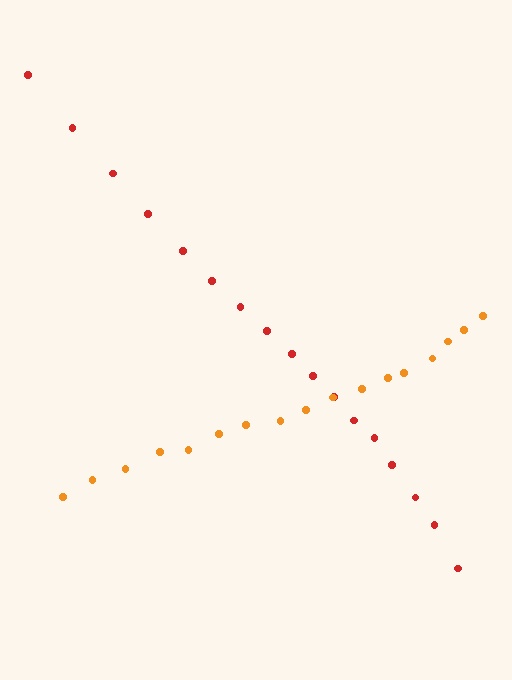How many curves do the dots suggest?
There are 2 distinct paths.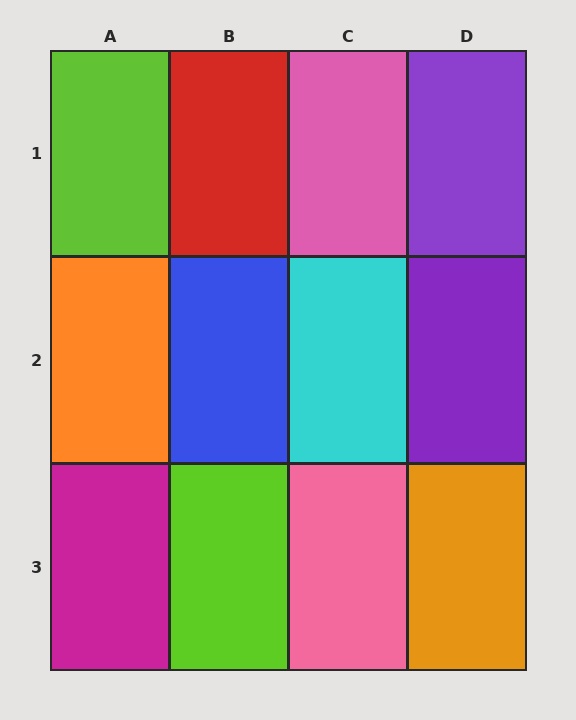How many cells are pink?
2 cells are pink.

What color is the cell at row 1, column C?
Pink.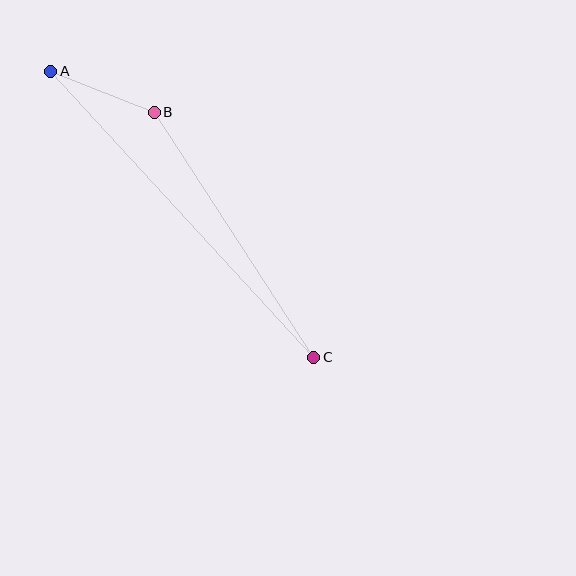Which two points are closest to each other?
Points A and B are closest to each other.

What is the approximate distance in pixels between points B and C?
The distance between B and C is approximately 292 pixels.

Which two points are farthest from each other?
Points A and C are farthest from each other.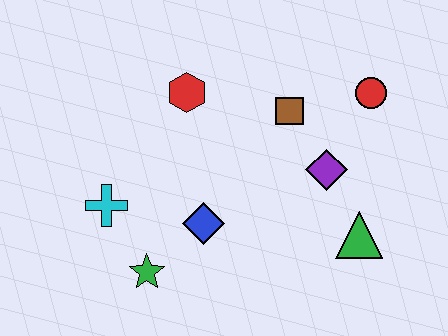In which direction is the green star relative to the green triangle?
The green star is to the left of the green triangle.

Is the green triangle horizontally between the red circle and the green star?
Yes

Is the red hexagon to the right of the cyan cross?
Yes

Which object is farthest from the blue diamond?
The red circle is farthest from the blue diamond.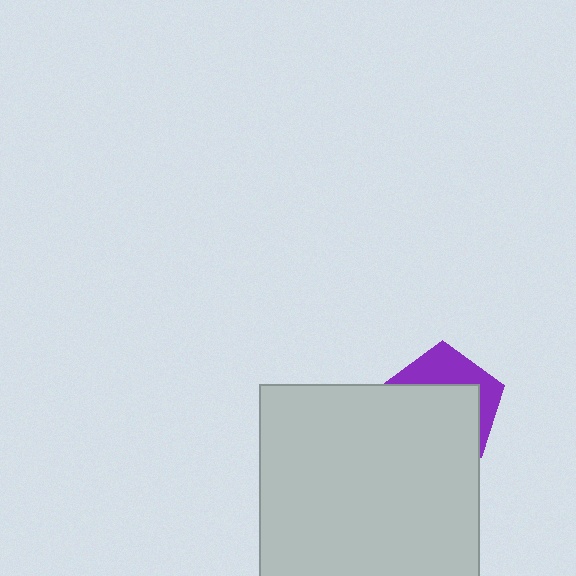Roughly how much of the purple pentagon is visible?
A small part of it is visible (roughly 36%).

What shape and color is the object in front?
The object in front is a light gray square.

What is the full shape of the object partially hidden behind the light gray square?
The partially hidden object is a purple pentagon.